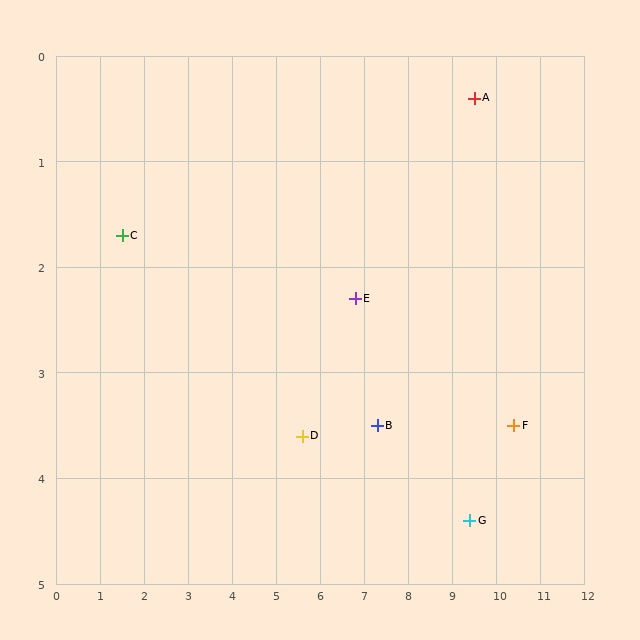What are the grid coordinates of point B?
Point B is at approximately (7.3, 3.5).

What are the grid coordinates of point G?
Point G is at approximately (9.4, 4.4).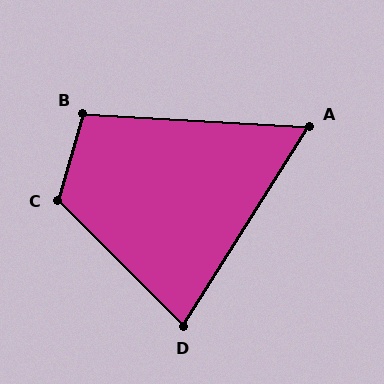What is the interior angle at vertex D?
Approximately 77 degrees (acute).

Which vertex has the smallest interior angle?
A, at approximately 61 degrees.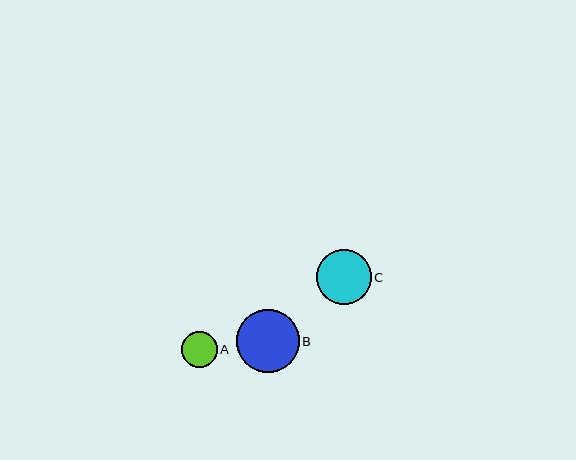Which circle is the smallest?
Circle A is the smallest with a size of approximately 36 pixels.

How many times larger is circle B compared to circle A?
Circle B is approximately 1.7 times the size of circle A.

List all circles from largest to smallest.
From largest to smallest: B, C, A.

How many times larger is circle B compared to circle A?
Circle B is approximately 1.7 times the size of circle A.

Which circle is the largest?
Circle B is the largest with a size of approximately 62 pixels.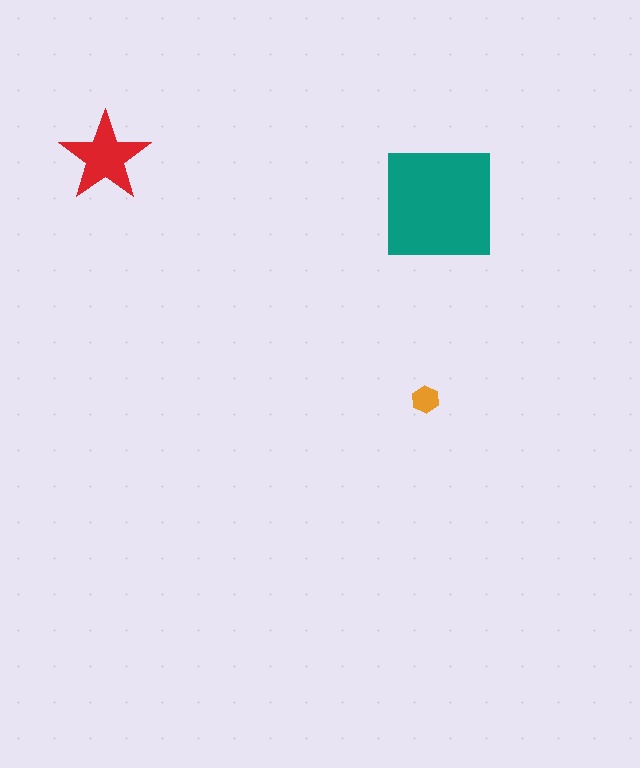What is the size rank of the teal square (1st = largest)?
1st.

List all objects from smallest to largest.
The orange hexagon, the red star, the teal square.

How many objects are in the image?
There are 3 objects in the image.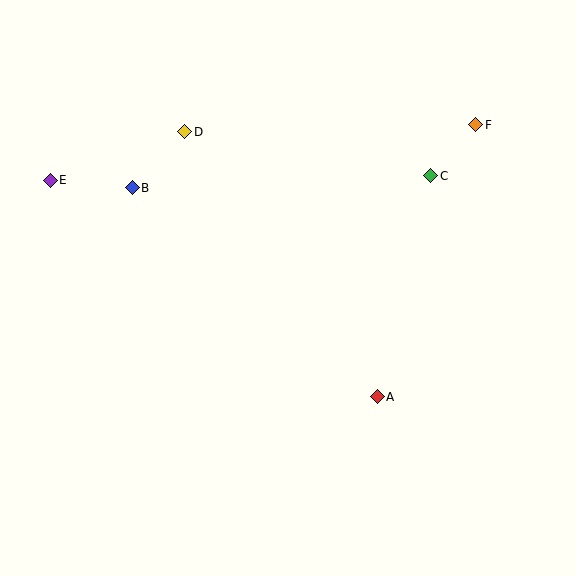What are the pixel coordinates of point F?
Point F is at (476, 125).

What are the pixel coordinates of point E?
Point E is at (50, 180).